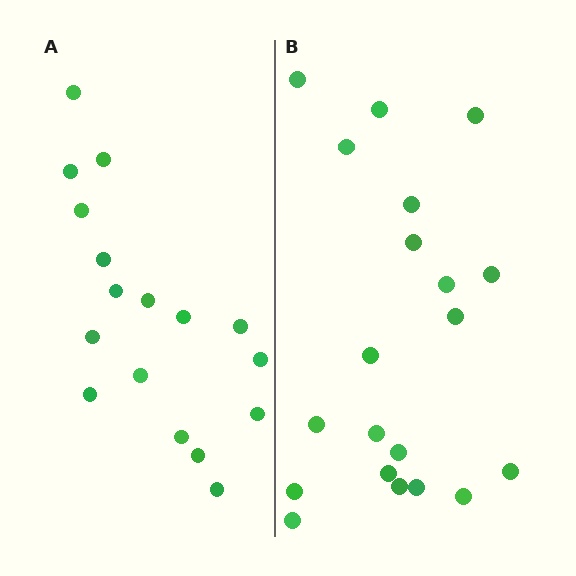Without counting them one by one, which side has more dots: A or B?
Region B (the right region) has more dots.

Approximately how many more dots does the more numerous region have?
Region B has just a few more — roughly 2 or 3 more dots than region A.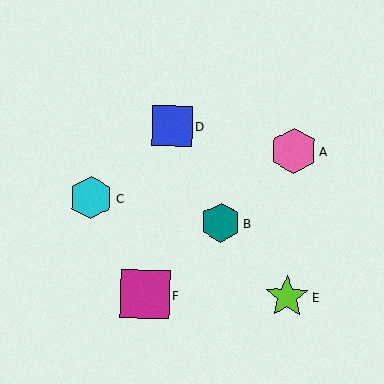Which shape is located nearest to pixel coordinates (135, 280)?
The magenta square (labeled F) at (145, 294) is nearest to that location.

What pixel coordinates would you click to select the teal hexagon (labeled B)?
Click at (221, 222) to select the teal hexagon B.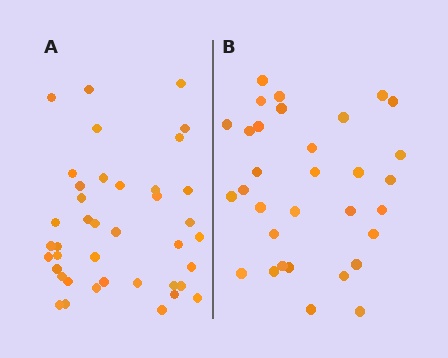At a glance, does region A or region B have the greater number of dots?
Region A (the left region) has more dots.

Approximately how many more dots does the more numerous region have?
Region A has roughly 8 or so more dots than region B.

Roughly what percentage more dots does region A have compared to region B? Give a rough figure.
About 25% more.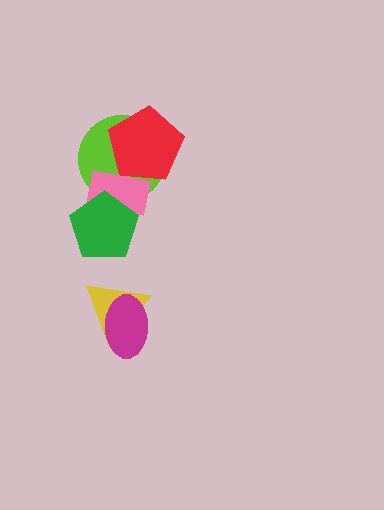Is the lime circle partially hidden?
Yes, it is partially covered by another shape.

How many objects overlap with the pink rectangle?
3 objects overlap with the pink rectangle.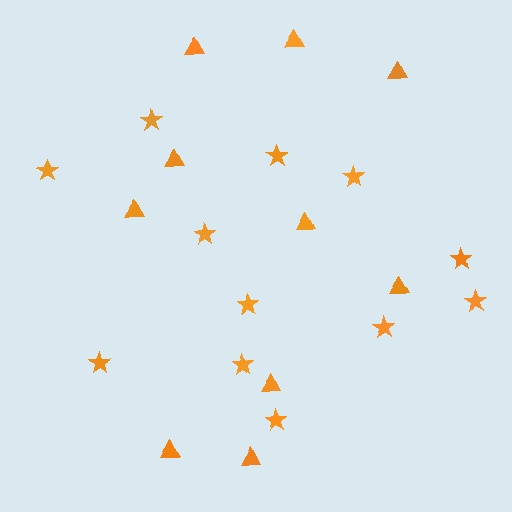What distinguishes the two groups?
There are 2 groups: one group of triangles (10) and one group of stars (12).